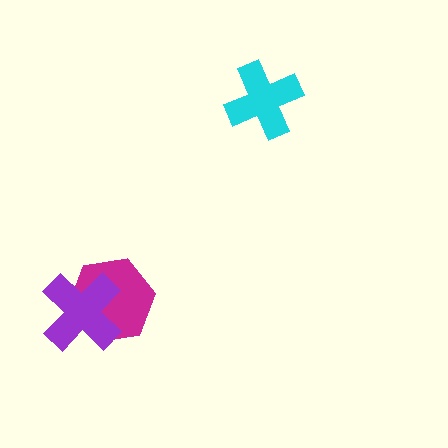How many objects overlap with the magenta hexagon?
1 object overlaps with the magenta hexagon.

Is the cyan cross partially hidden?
No, no other shape covers it.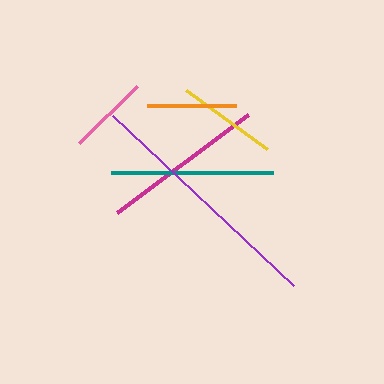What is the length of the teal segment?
The teal segment is approximately 162 pixels long.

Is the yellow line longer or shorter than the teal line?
The teal line is longer than the yellow line.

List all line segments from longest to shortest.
From longest to shortest: purple, magenta, teal, yellow, orange, pink.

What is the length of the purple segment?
The purple segment is approximately 248 pixels long.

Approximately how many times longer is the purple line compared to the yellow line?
The purple line is approximately 2.5 times the length of the yellow line.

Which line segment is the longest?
The purple line is the longest at approximately 248 pixels.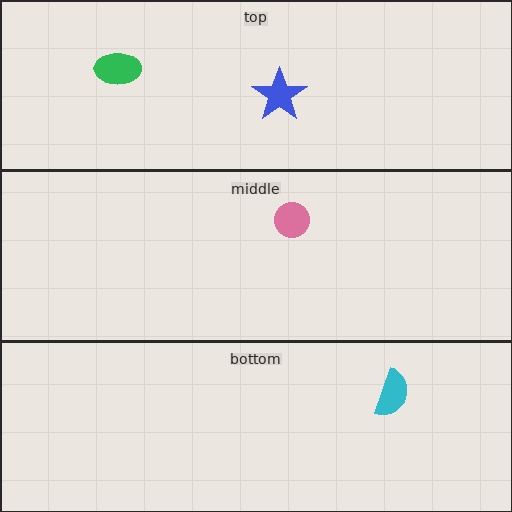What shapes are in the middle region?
The pink circle.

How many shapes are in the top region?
2.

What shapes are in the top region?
The green ellipse, the blue star.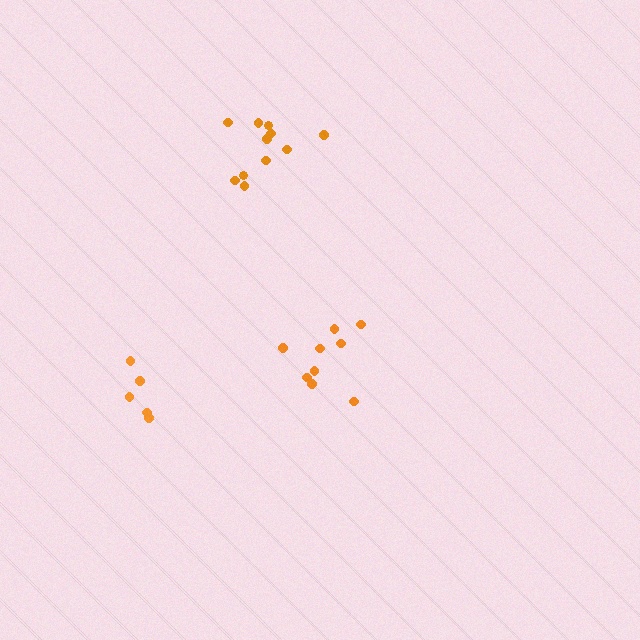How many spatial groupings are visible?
There are 3 spatial groupings.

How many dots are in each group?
Group 1: 5 dots, Group 2: 9 dots, Group 3: 11 dots (25 total).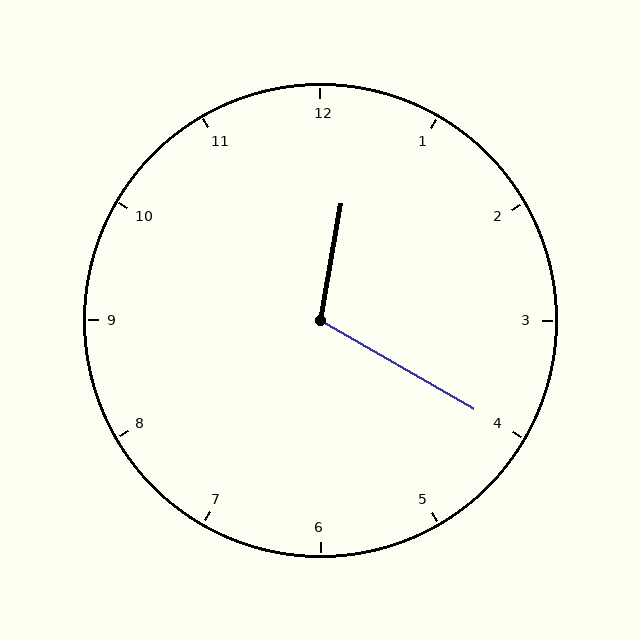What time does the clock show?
12:20.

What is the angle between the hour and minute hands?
Approximately 110 degrees.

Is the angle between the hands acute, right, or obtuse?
It is obtuse.